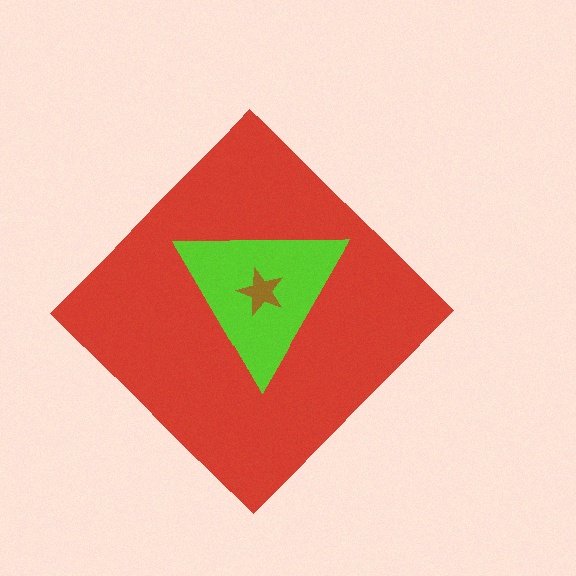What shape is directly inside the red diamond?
The lime triangle.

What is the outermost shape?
The red diamond.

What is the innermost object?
The brown star.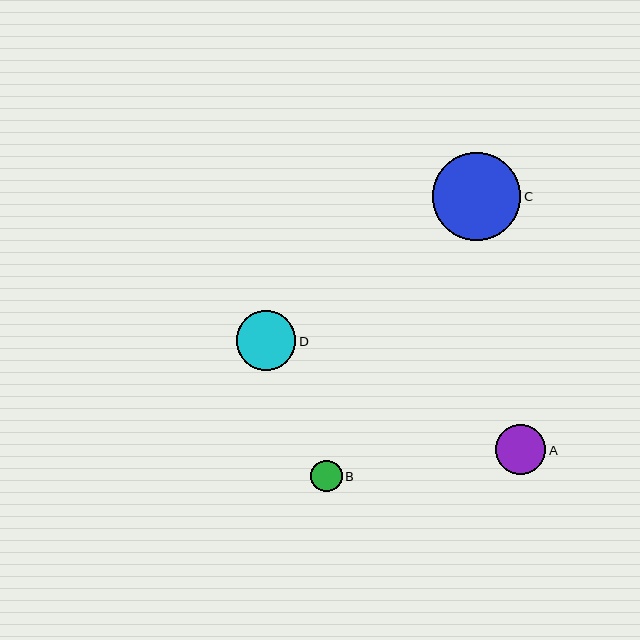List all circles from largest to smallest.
From largest to smallest: C, D, A, B.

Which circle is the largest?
Circle C is the largest with a size of approximately 88 pixels.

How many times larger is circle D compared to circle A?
Circle D is approximately 1.2 times the size of circle A.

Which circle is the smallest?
Circle B is the smallest with a size of approximately 31 pixels.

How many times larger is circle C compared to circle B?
Circle C is approximately 2.8 times the size of circle B.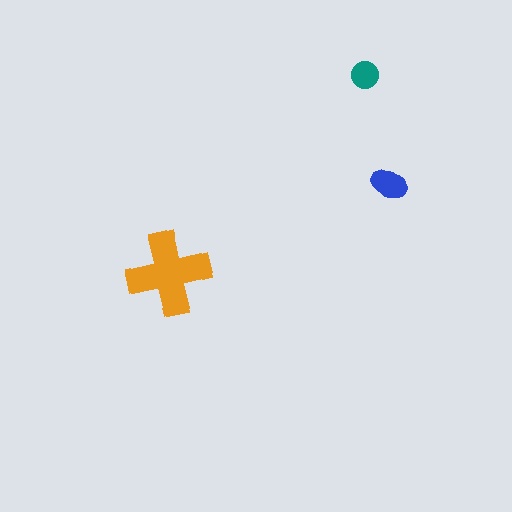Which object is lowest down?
The orange cross is bottommost.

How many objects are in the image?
There are 3 objects in the image.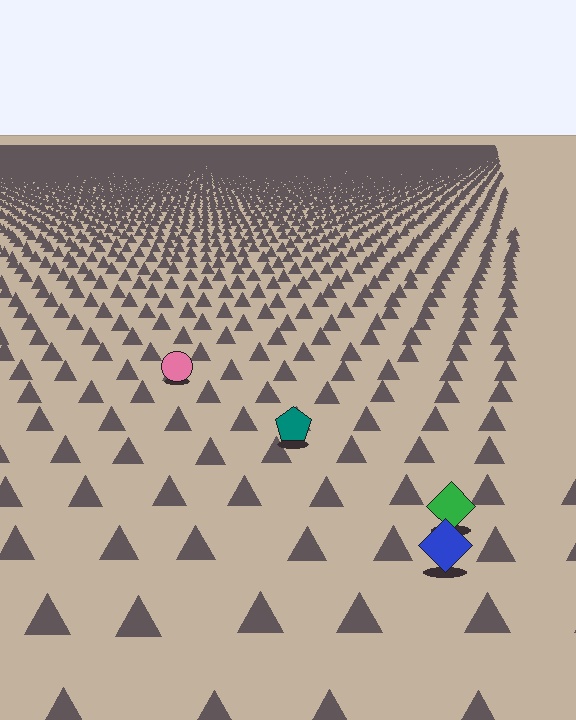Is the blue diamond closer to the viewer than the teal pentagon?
Yes. The blue diamond is closer — you can tell from the texture gradient: the ground texture is coarser near it.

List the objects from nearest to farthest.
From nearest to farthest: the blue diamond, the green diamond, the teal pentagon, the pink circle.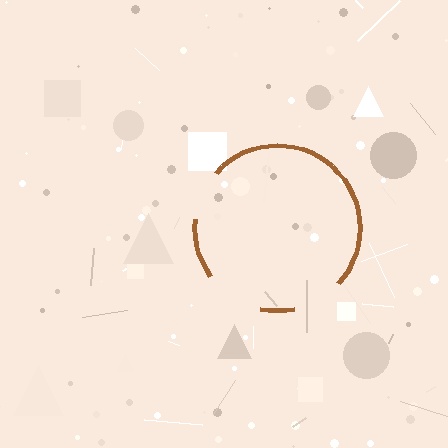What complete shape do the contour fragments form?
The contour fragments form a circle.